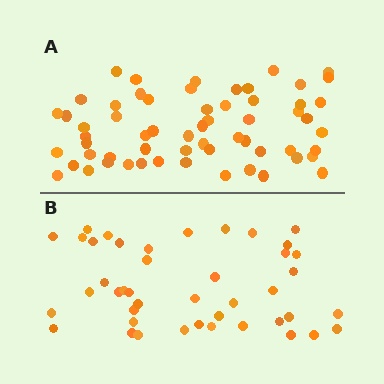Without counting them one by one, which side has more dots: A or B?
Region A (the top region) has more dots.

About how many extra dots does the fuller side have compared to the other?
Region A has approximately 15 more dots than region B.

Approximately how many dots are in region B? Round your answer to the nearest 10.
About 40 dots. (The exact count is 43, which rounds to 40.)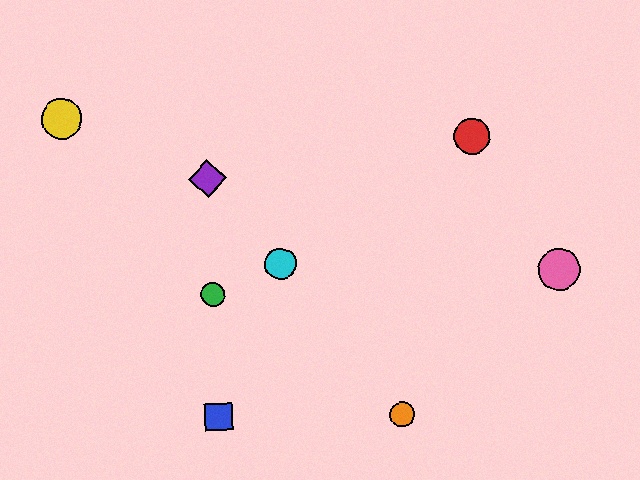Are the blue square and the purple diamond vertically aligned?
Yes, both are at x≈218.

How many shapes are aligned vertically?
3 shapes (the blue square, the green circle, the purple diamond) are aligned vertically.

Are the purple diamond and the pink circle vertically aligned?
No, the purple diamond is at x≈207 and the pink circle is at x≈559.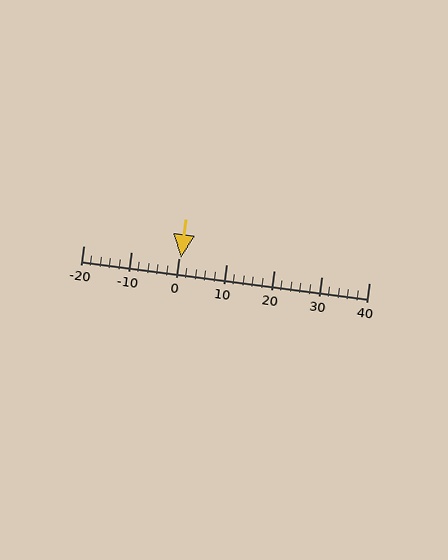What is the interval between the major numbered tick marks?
The major tick marks are spaced 10 units apart.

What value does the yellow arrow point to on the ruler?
The yellow arrow points to approximately 1.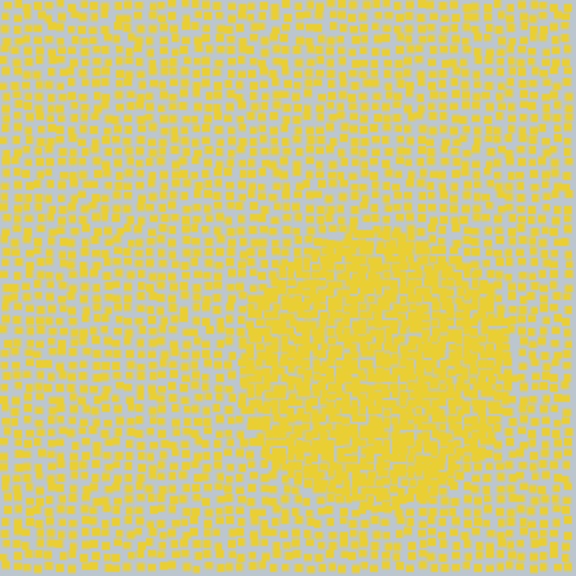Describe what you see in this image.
The image contains small yellow elements arranged at two different densities. A circle-shaped region is visible where the elements are more densely packed than the surrounding area.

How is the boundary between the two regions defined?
The boundary is defined by a change in element density (approximately 2.0x ratio). All elements are the same color, size, and shape.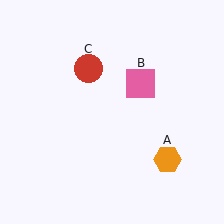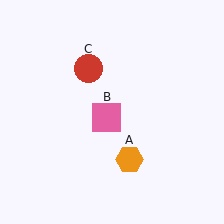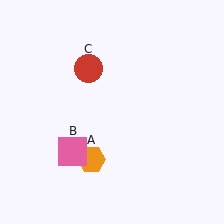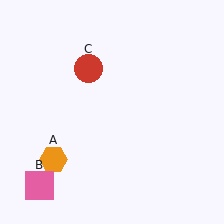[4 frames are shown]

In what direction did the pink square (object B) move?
The pink square (object B) moved down and to the left.